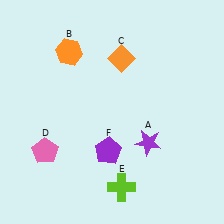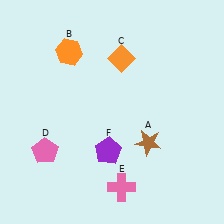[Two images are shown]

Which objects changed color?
A changed from purple to brown. E changed from lime to pink.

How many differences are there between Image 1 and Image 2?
There are 2 differences between the two images.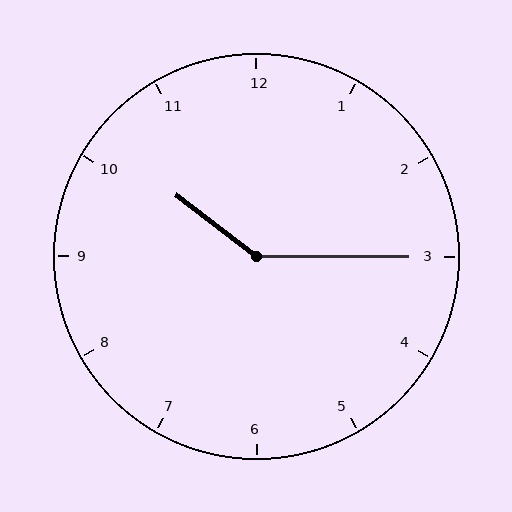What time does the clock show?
10:15.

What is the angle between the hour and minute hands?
Approximately 142 degrees.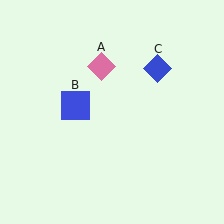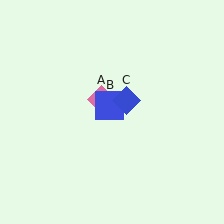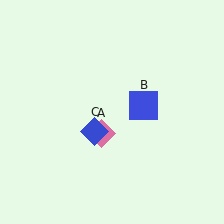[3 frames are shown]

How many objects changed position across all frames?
3 objects changed position: pink diamond (object A), blue square (object B), blue diamond (object C).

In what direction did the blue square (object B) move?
The blue square (object B) moved right.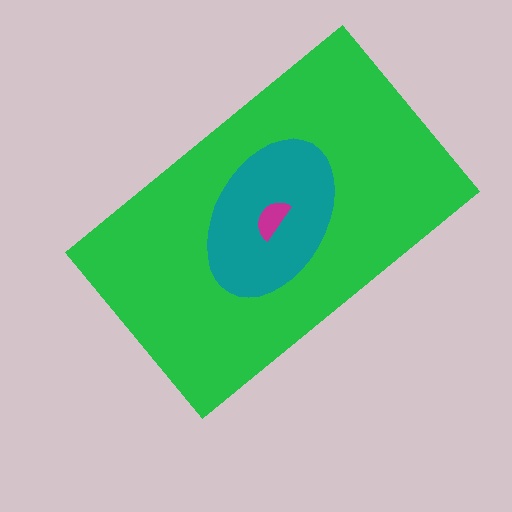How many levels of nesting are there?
3.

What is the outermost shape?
The green rectangle.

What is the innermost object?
The magenta semicircle.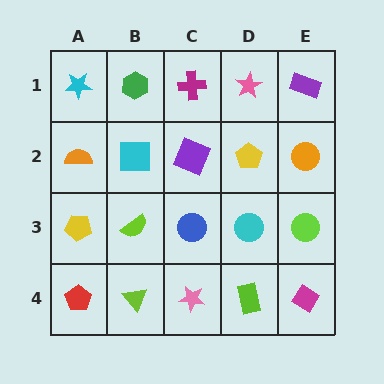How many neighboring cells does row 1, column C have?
3.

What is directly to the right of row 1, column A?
A green hexagon.